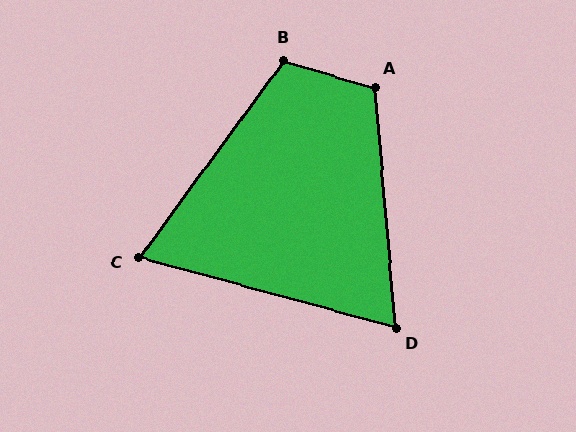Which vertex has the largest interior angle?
A, at approximately 111 degrees.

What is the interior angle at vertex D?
Approximately 70 degrees (acute).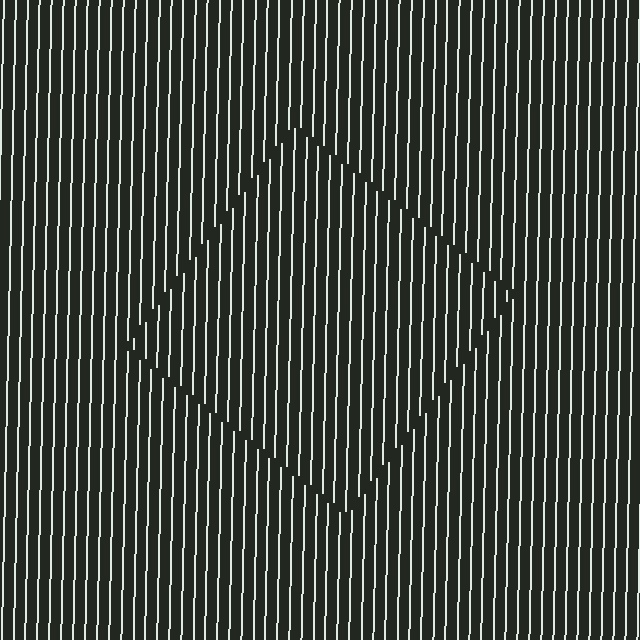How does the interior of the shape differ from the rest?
The interior of the shape contains the same grating, shifted by half a period — the contour is defined by the phase discontinuity where line-ends from the inner and outer gratings abut.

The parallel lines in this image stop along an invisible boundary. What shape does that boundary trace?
An illusory square. The interior of the shape contains the same grating, shifted by half a period — the contour is defined by the phase discontinuity where line-ends from the inner and outer gratings abut.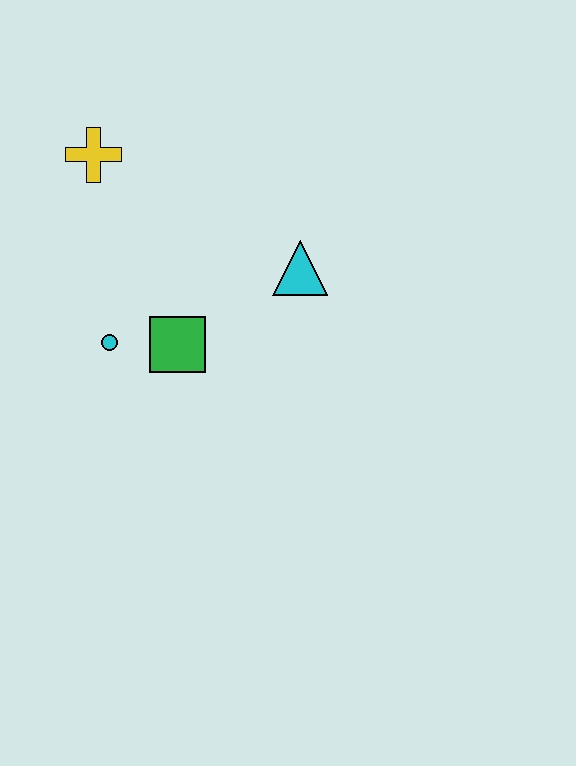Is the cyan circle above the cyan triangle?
No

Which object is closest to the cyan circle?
The green square is closest to the cyan circle.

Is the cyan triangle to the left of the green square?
No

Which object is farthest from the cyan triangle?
The yellow cross is farthest from the cyan triangle.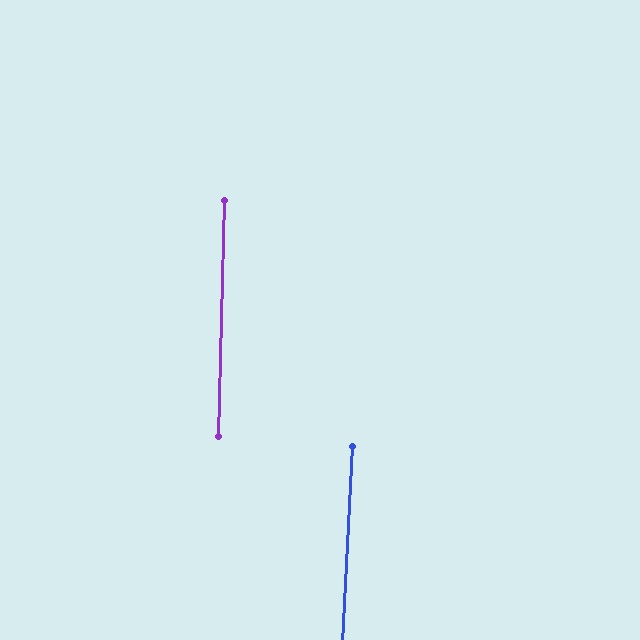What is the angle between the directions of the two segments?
Approximately 2 degrees.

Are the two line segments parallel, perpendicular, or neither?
Parallel — their directions differ by only 1.5°.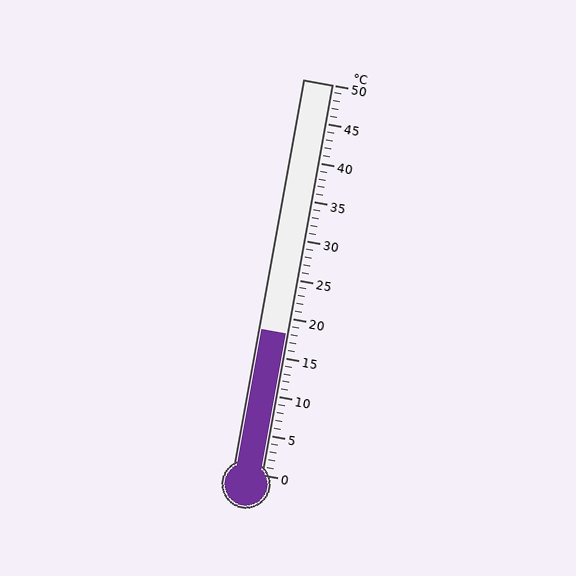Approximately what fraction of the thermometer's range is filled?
The thermometer is filled to approximately 35% of its range.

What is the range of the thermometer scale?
The thermometer scale ranges from 0°C to 50°C.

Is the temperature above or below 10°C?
The temperature is above 10°C.